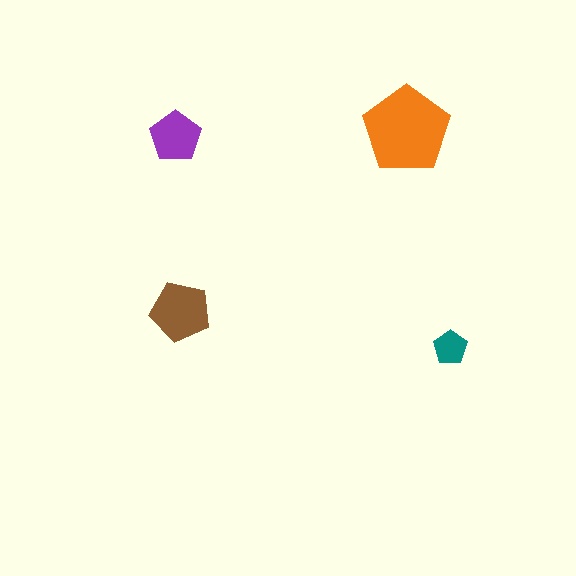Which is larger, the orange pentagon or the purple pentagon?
The orange one.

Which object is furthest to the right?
The teal pentagon is rightmost.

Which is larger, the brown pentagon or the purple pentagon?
The brown one.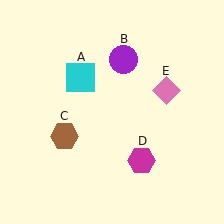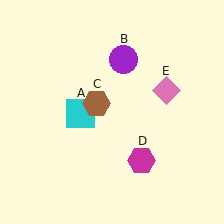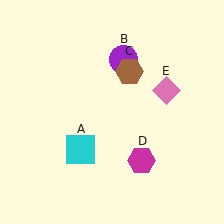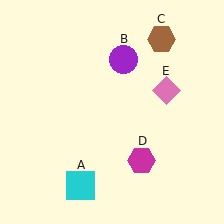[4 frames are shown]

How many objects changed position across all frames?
2 objects changed position: cyan square (object A), brown hexagon (object C).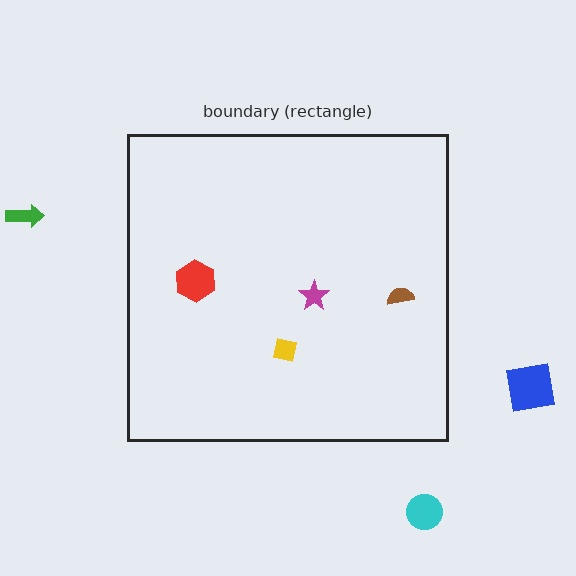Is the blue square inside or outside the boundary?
Outside.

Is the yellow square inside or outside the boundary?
Inside.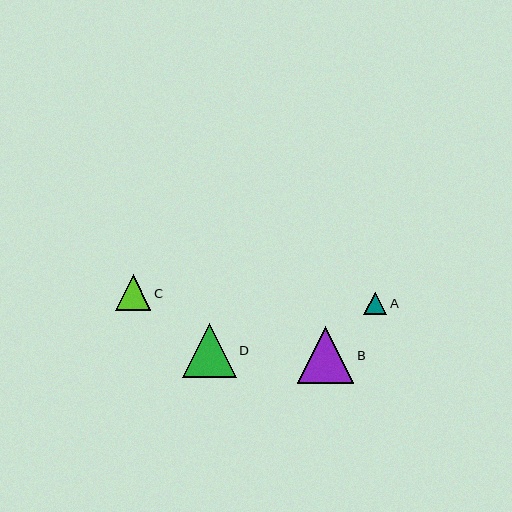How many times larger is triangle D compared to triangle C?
Triangle D is approximately 1.5 times the size of triangle C.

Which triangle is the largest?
Triangle B is the largest with a size of approximately 57 pixels.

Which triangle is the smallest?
Triangle A is the smallest with a size of approximately 23 pixels.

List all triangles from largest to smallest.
From largest to smallest: B, D, C, A.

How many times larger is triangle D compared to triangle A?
Triangle D is approximately 2.4 times the size of triangle A.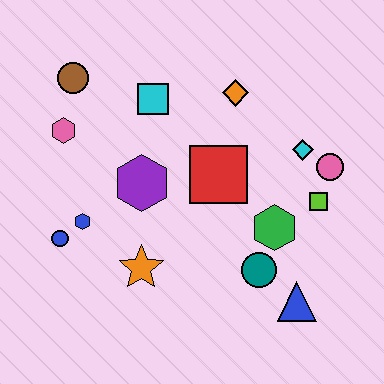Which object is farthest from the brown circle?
The blue triangle is farthest from the brown circle.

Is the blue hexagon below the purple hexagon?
Yes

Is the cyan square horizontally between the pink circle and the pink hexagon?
Yes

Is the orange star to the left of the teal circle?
Yes